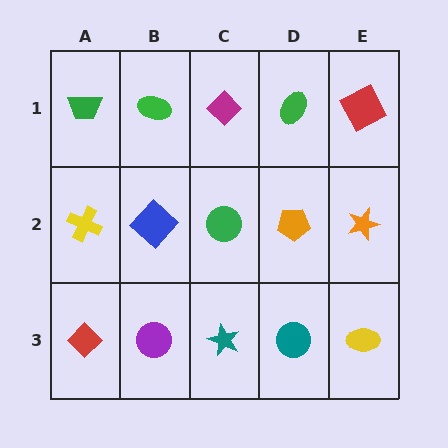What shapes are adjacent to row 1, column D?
An orange pentagon (row 2, column D), a magenta diamond (row 1, column C), a red square (row 1, column E).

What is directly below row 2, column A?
A red diamond.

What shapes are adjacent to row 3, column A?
A yellow cross (row 2, column A), a purple circle (row 3, column B).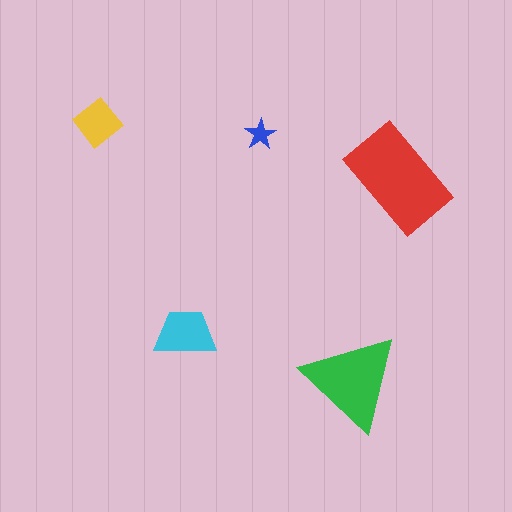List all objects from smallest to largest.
The blue star, the yellow diamond, the cyan trapezoid, the green triangle, the red rectangle.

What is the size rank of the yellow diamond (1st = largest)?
4th.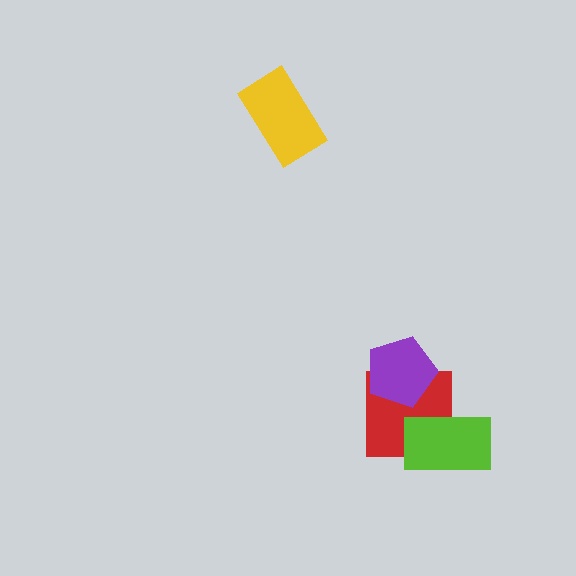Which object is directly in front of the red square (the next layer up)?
The purple pentagon is directly in front of the red square.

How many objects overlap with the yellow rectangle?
0 objects overlap with the yellow rectangle.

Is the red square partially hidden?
Yes, it is partially covered by another shape.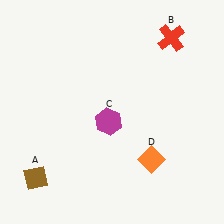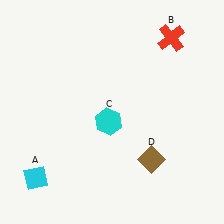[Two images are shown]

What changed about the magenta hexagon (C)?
In Image 1, C is magenta. In Image 2, it changed to cyan.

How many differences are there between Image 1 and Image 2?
There are 3 differences between the two images.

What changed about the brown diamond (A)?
In Image 1, A is brown. In Image 2, it changed to cyan.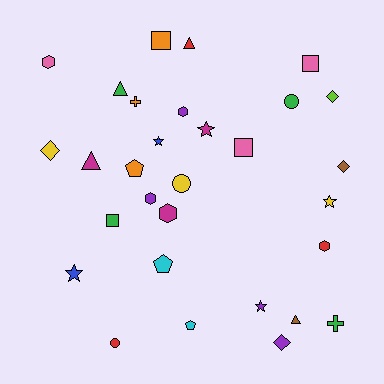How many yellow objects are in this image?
There are 3 yellow objects.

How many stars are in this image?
There are 5 stars.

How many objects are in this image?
There are 30 objects.